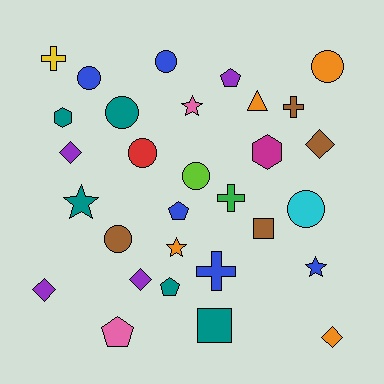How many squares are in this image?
There are 2 squares.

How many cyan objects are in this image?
There is 1 cyan object.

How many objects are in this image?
There are 30 objects.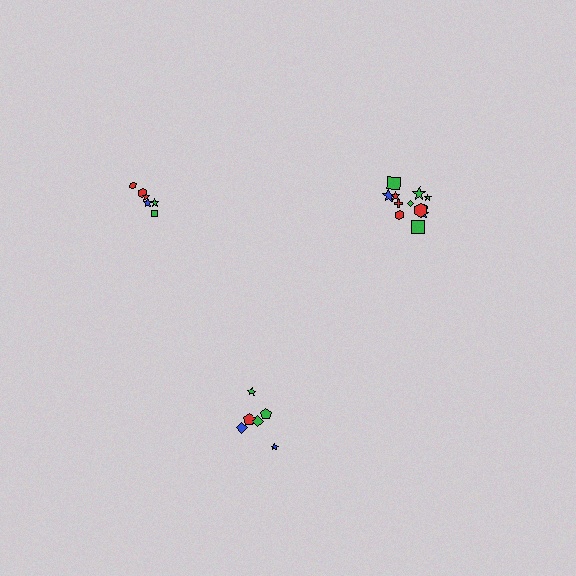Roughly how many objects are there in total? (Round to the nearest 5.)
Roughly 25 objects in total.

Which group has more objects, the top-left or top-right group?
The top-right group.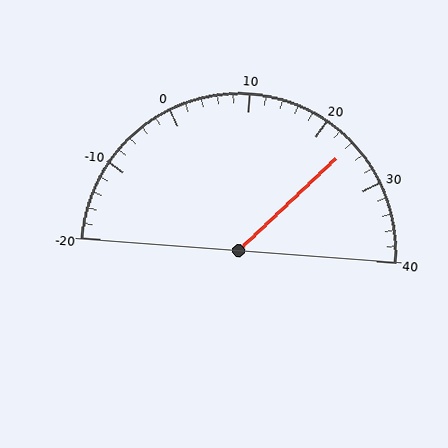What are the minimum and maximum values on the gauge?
The gauge ranges from -20 to 40.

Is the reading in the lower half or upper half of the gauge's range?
The reading is in the upper half of the range (-20 to 40).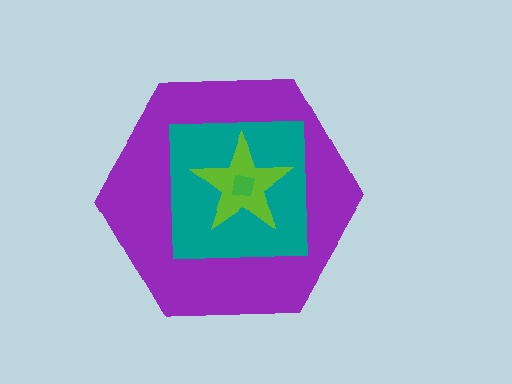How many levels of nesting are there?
4.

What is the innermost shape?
The green square.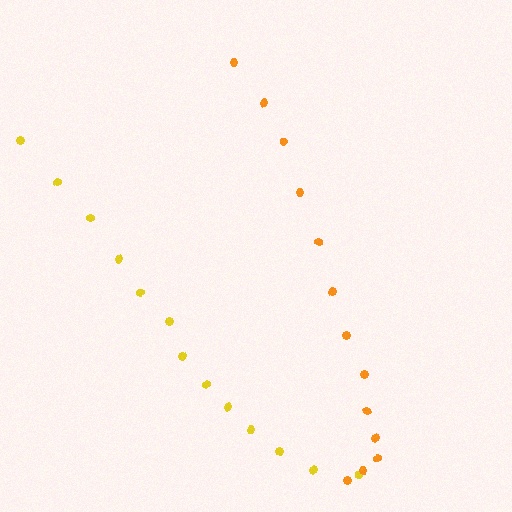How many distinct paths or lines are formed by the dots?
There are 2 distinct paths.